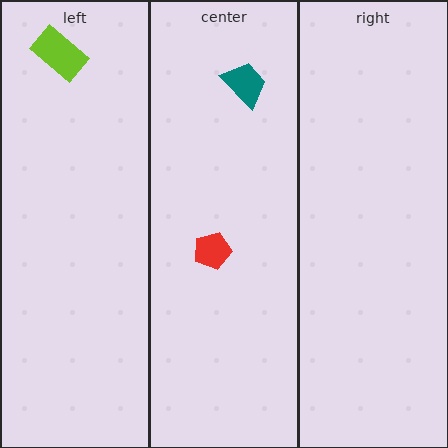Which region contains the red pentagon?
The center region.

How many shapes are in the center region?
2.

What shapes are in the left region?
The lime rectangle.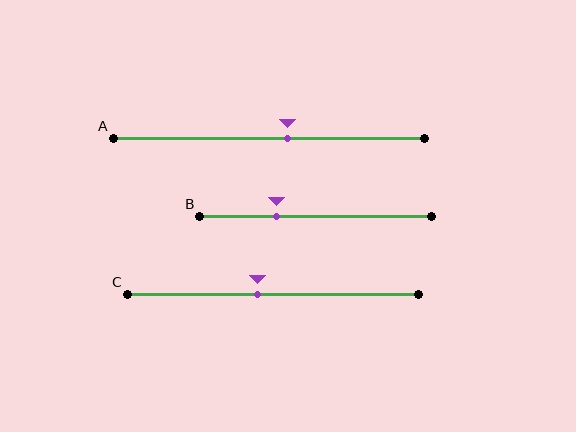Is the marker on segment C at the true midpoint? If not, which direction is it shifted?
No, the marker on segment C is shifted to the left by about 5% of the segment length.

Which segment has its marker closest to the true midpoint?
Segment C has its marker closest to the true midpoint.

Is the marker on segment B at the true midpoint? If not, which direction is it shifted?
No, the marker on segment B is shifted to the left by about 17% of the segment length.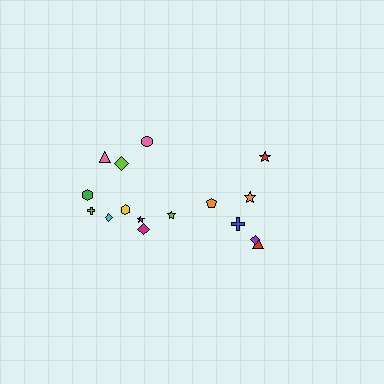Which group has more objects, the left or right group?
The left group.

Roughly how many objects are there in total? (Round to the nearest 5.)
Roughly 15 objects in total.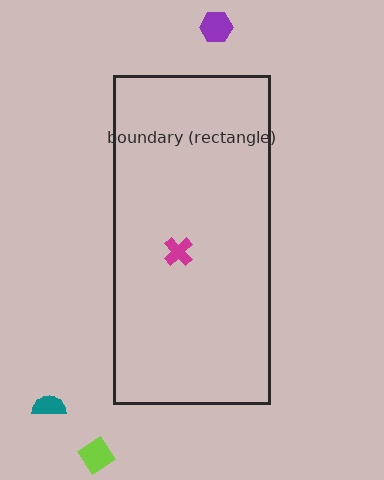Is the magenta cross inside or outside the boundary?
Inside.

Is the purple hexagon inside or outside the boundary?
Outside.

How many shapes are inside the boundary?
1 inside, 3 outside.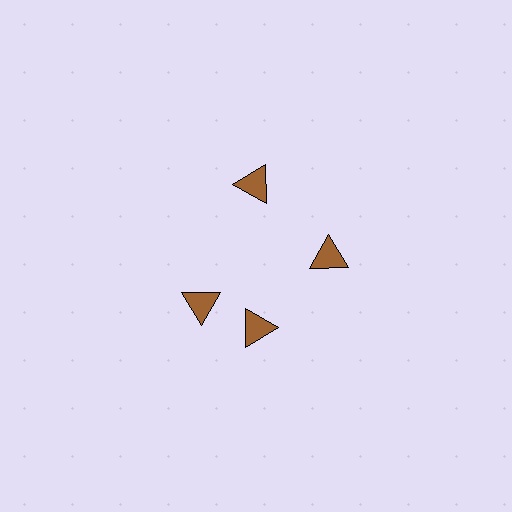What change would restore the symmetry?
The symmetry would be restored by rotating it back into even spacing with its neighbors so that all 4 triangles sit at equal angles and equal distance from the center.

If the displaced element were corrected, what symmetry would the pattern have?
It would have 4-fold rotational symmetry — the pattern would map onto itself every 90 degrees.